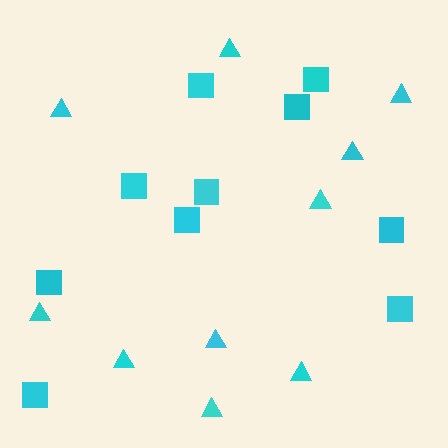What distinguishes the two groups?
There are 2 groups: one group of triangles (10) and one group of squares (10).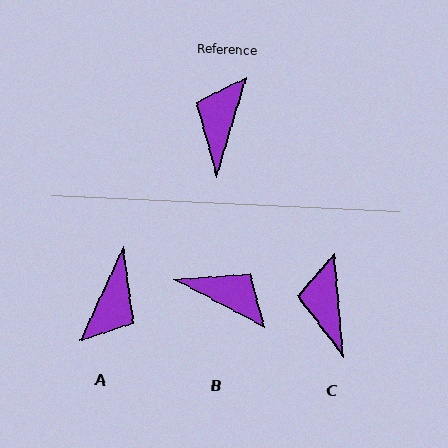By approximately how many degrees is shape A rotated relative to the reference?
Approximately 172 degrees counter-clockwise.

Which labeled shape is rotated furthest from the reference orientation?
A, about 172 degrees away.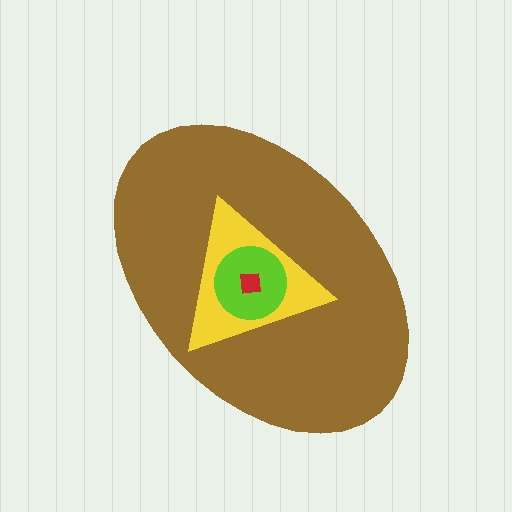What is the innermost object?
The red square.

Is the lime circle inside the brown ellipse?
Yes.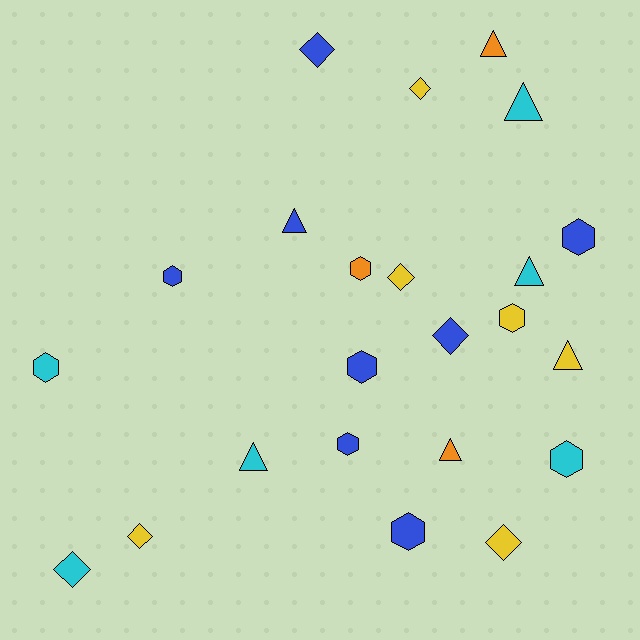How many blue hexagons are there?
There are 5 blue hexagons.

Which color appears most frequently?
Blue, with 8 objects.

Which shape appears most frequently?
Hexagon, with 9 objects.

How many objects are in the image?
There are 23 objects.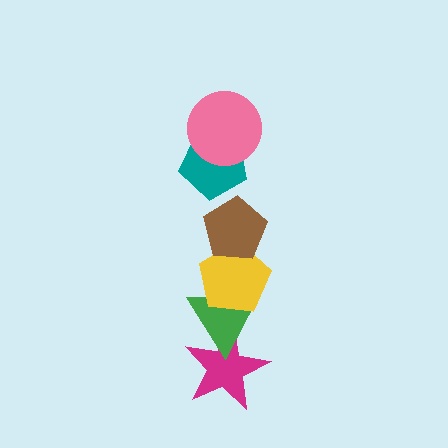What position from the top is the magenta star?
The magenta star is 6th from the top.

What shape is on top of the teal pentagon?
The pink circle is on top of the teal pentagon.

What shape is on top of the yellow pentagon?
The brown pentagon is on top of the yellow pentagon.